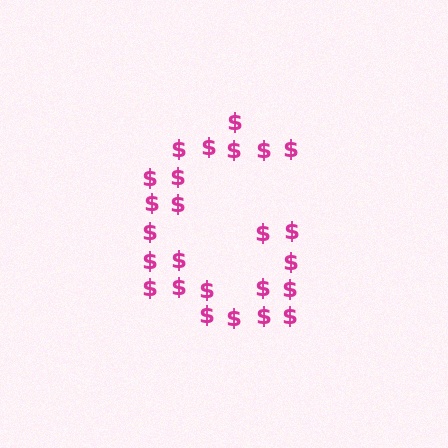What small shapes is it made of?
It is made of small dollar signs.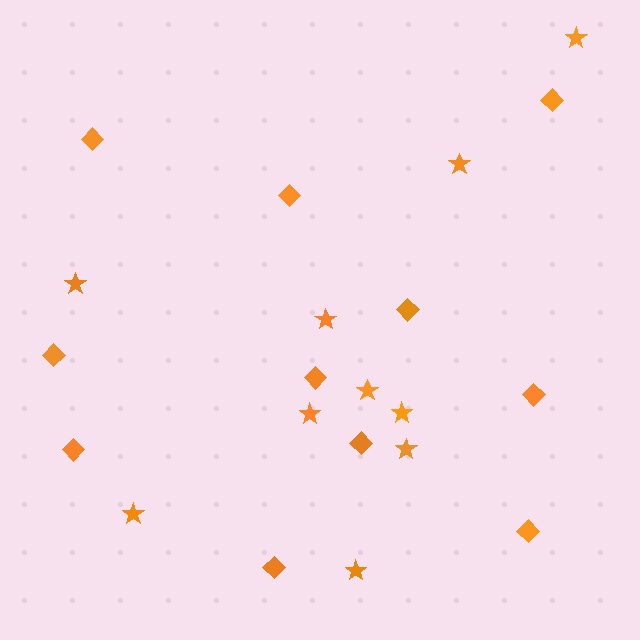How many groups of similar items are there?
There are 2 groups: one group of diamonds (11) and one group of stars (10).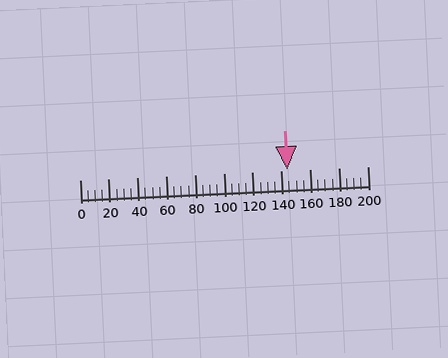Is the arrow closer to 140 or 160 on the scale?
The arrow is closer to 140.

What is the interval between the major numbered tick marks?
The major tick marks are spaced 20 units apart.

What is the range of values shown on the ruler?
The ruler shows values from 0 to 200.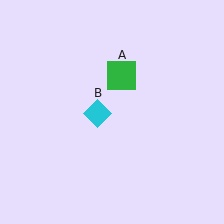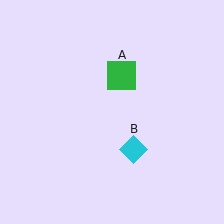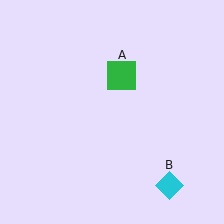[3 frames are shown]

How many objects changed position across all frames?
1 object changed position: cyan diamond (object B).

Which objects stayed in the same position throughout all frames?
Green square (object A) remained stationary.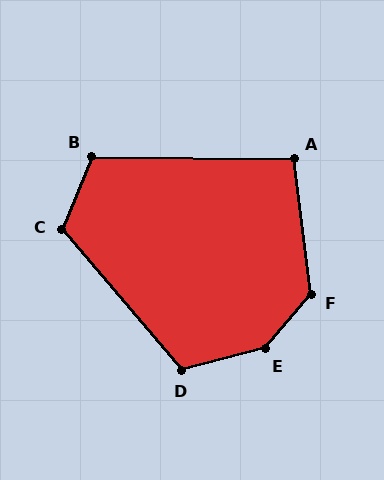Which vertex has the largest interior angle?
E, at approximately 145 degrees.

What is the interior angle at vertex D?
Approximately 116 degrees (obtuse).